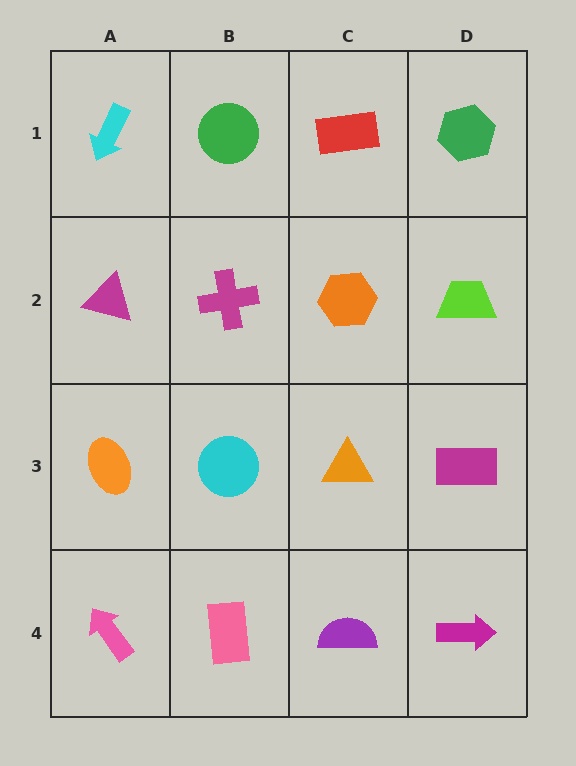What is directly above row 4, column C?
An orange triangle.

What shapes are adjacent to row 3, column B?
A magenta cross (row 2, column B), a pink rectangle (row 4, column B), an orange ellipse (row 3, column A), an orange triangle (row 3, column C).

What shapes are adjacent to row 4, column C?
An orange triangle (row 3, column C), a pink rectangle (row 4, column B), a magenta arrow (row 4, column D).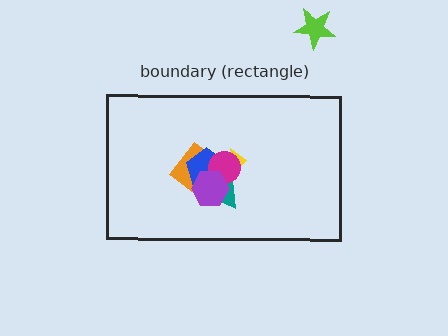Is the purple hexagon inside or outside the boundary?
Inside.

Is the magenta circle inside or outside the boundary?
Inside.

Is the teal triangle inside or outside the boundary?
Inside.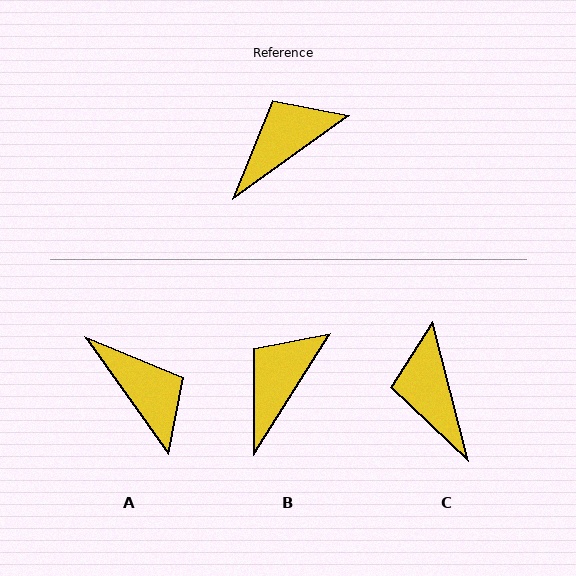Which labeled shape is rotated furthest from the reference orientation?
A, about 90 degrees away.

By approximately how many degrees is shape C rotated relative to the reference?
Approximately 69 degrees counter-clockwise.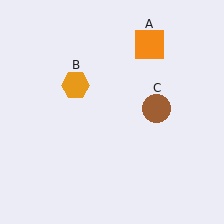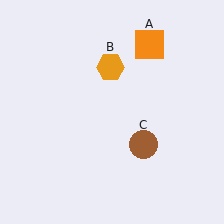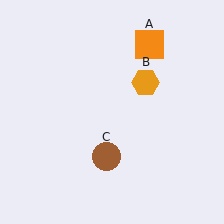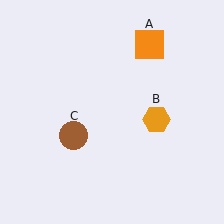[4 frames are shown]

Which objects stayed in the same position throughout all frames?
Orange square (object A) remained stationary.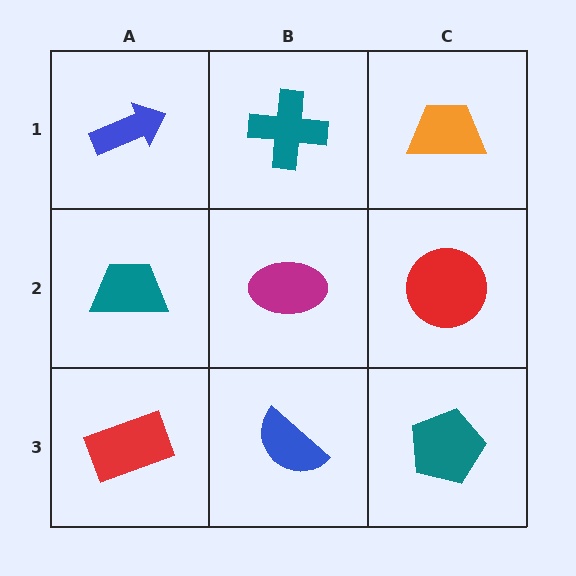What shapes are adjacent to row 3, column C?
A red circle (row 2, column C), a blue semicircle (row 3, column B).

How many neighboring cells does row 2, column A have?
3.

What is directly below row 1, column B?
A magenta ellipse.